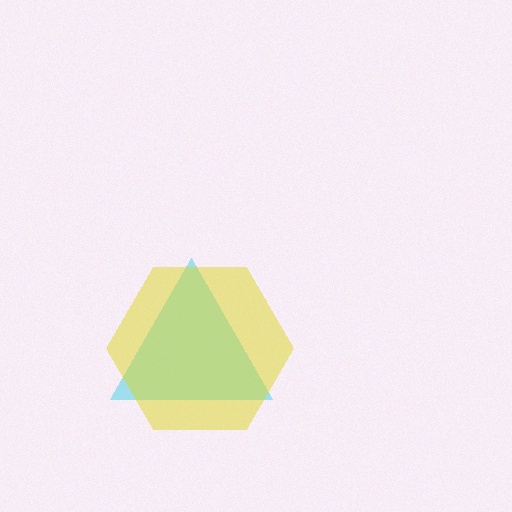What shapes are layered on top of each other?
The layered shapes are: a cyan triangle, a yellow hexagon.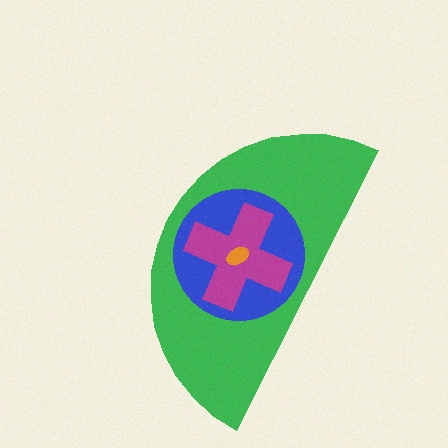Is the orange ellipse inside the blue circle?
Yes.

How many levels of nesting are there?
4.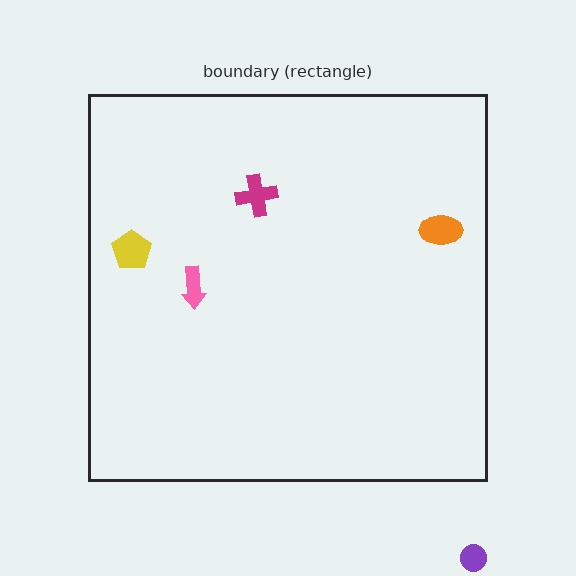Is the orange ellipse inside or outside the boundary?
Inside.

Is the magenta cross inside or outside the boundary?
Inside.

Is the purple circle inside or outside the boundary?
Outside.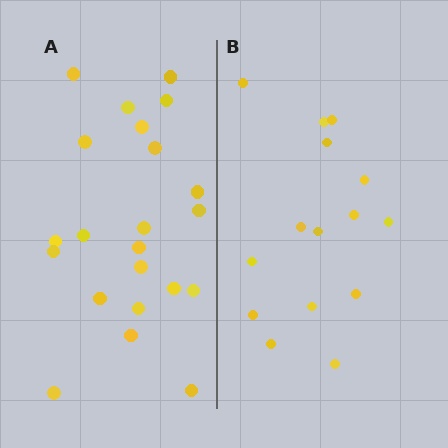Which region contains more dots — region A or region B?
Region A (the left region) has more dots.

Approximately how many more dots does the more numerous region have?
Region A has roughly 8 or so more dots than region B.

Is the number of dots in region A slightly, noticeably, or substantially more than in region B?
Region A has substantially more. The ratio is roughly 1.5 to 1.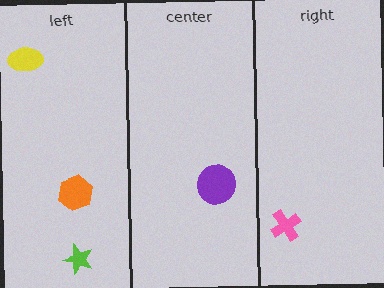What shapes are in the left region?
The lime star, the yellow ellipse, the orange hexagon.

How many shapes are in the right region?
1.